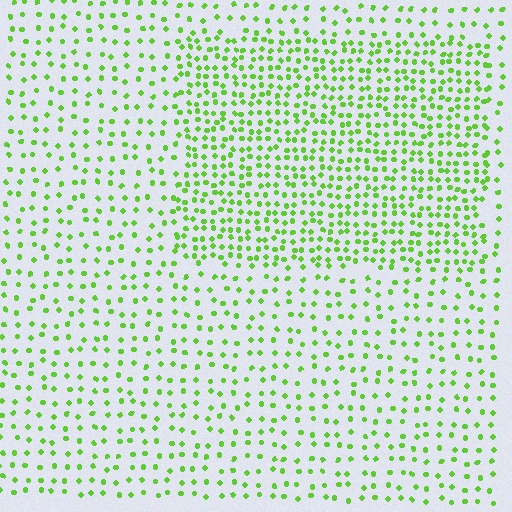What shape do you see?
I see a rectangle.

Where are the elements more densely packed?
The elements are more densely packed inside the rectangle boundary.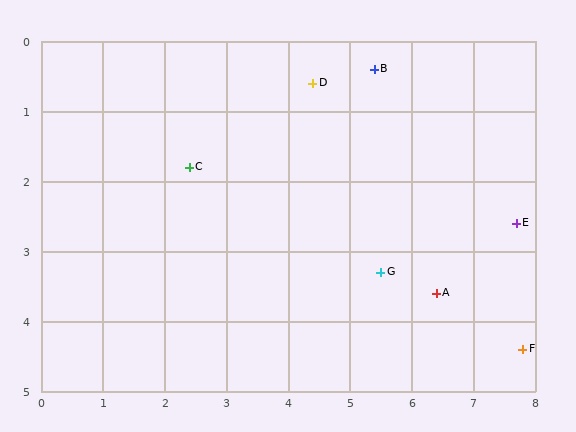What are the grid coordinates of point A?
Point A is at approximately (6.4, 3.6).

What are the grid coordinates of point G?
Point G is at approximately (5.5, 3.3).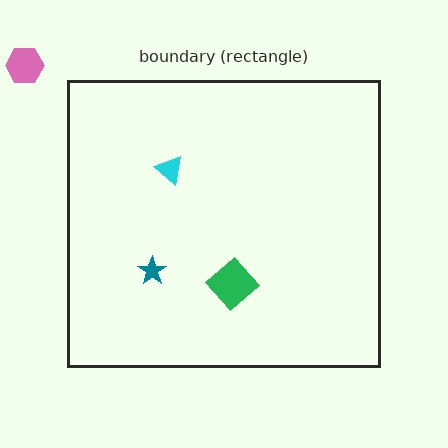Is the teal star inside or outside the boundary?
Inside.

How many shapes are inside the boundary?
3 inside, 1 outside.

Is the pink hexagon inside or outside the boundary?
Outside.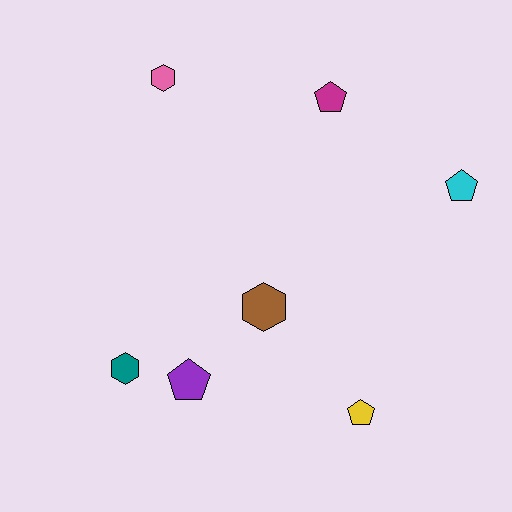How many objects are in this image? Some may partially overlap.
There are 7 objects.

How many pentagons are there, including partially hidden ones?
There are 4 pentagons.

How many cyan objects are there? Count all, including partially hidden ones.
There is 1 cyan object.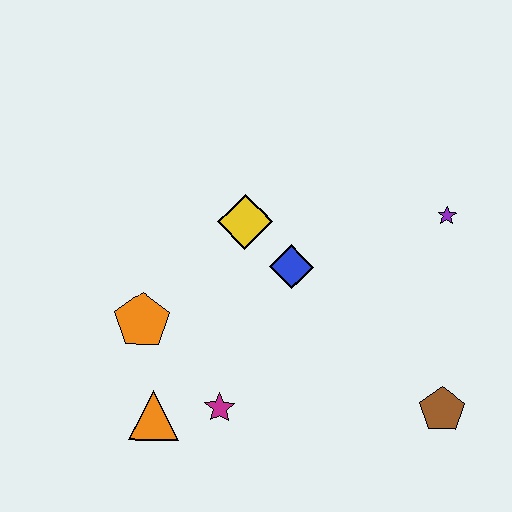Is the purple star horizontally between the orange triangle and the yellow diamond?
No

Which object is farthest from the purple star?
The orange triangle is farthest from the purple star.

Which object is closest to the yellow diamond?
The blue diamond is closest to the yellow diamond.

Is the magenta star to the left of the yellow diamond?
Yes